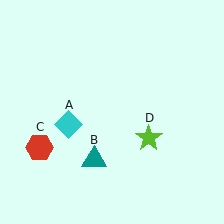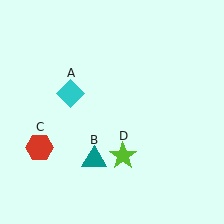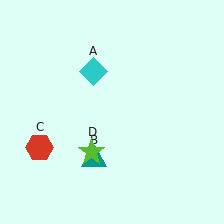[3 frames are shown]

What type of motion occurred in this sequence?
The cyan diamond (object A), lime star (object D) rotated clockwise around the center of the scene.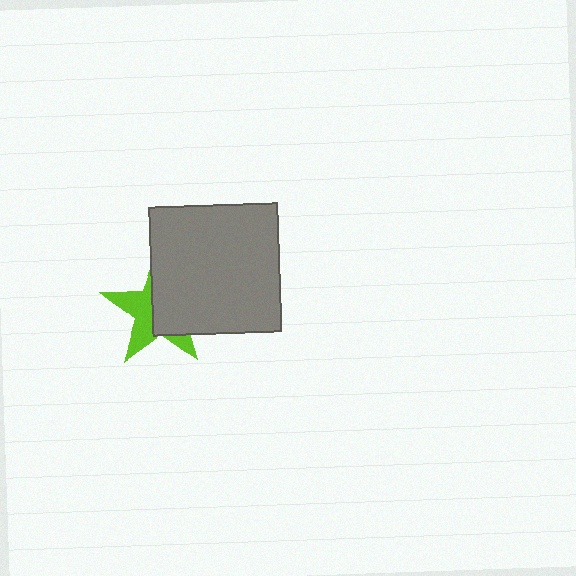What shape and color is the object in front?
The object in front is a gray square.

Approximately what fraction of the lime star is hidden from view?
Roughly 54% of the lime star is hidden behind the gray square.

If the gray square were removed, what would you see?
You would see the complete lime star.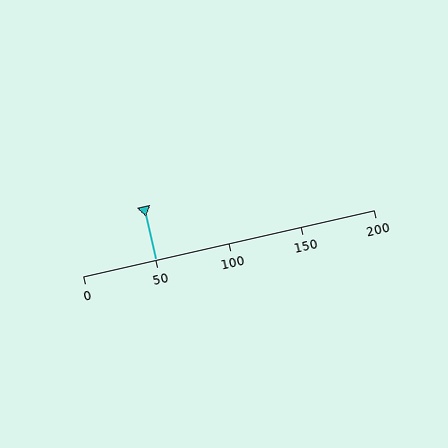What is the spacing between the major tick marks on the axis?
The major ticks are spaced 50 apart.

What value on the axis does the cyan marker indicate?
The marker indicates approximately 50.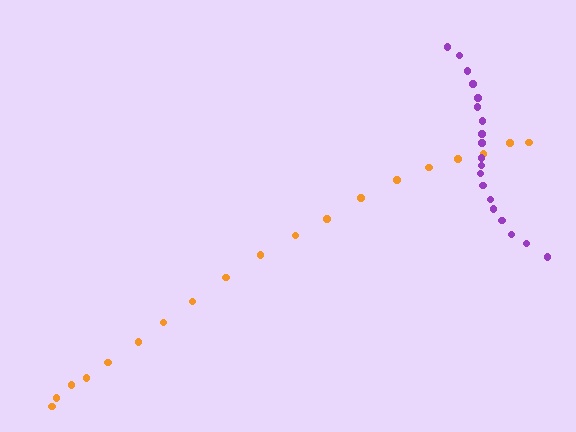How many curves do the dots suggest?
There are 2 distinct paths.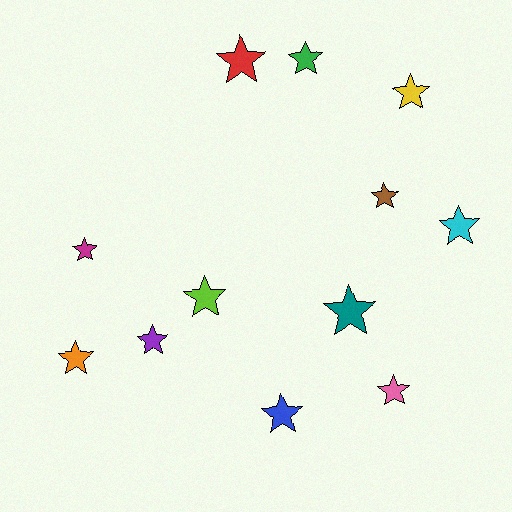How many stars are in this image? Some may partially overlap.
There are 12 stars.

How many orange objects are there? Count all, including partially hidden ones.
There is 1 orange object.